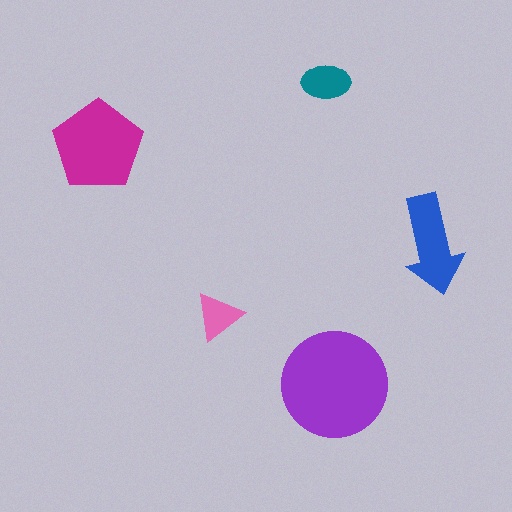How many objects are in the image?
There are 5 objects in the image.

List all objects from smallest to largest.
The pink triangle, the teal ellipse, the blue arrow, the magenta pentagon, the purple circle.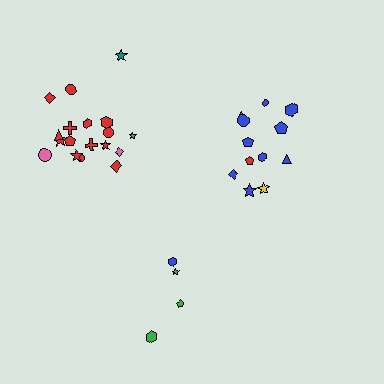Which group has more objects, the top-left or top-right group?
The top-left group.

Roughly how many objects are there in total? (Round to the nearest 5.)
Roughly 35 objects in total.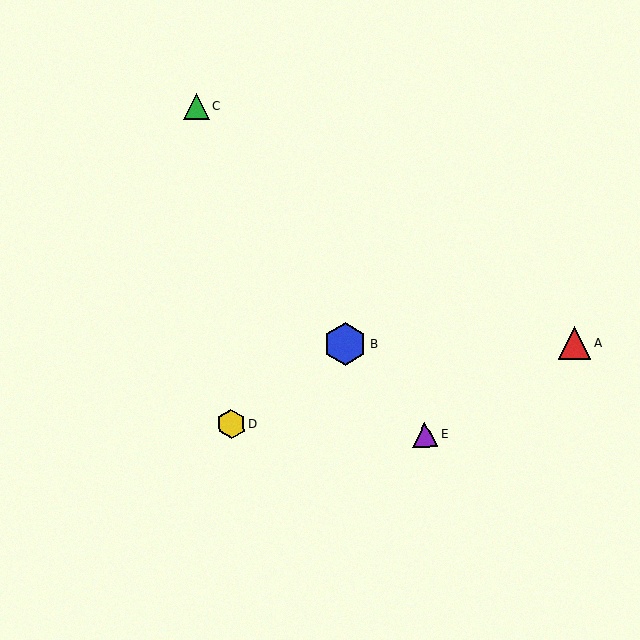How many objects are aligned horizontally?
2 objects (A, B) are aligned horizontally.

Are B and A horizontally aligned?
Yes, both are at y≈344.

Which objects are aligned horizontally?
Objects A, B are aligned horizontally.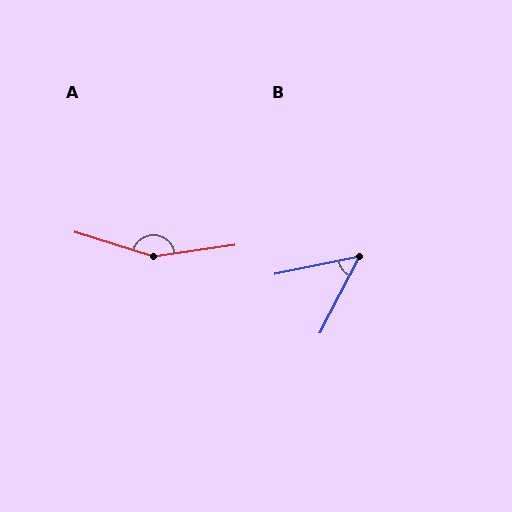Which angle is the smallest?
B, at approximately 51 degrees.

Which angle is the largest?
A, at approximately 155 degrees.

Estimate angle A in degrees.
Approximately 155 degrees.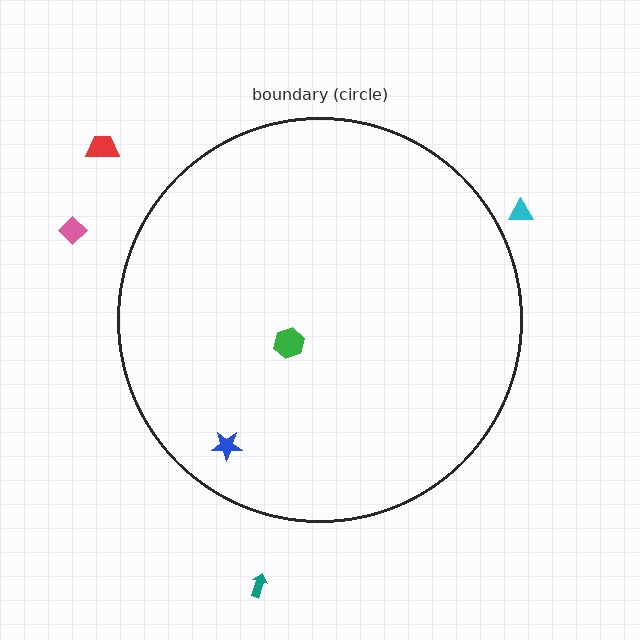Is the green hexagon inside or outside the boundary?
Inside.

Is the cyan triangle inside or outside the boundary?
Outside.